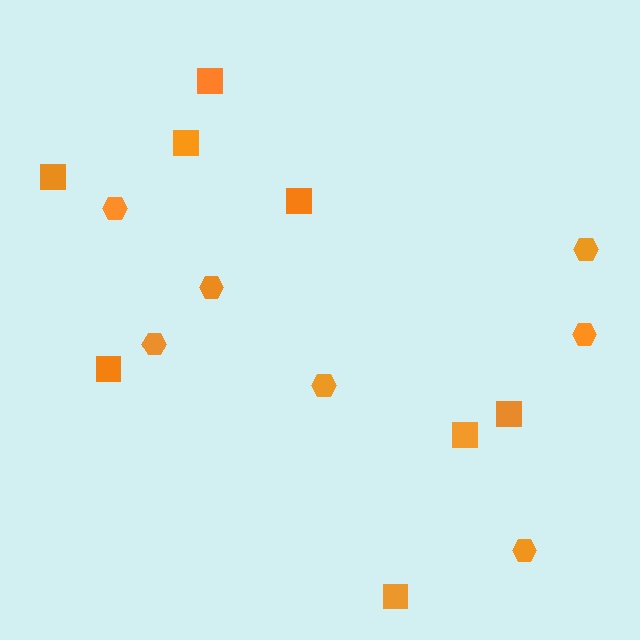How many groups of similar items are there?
There are 2 groups: one group of squares (8) and one group of hexagons (7).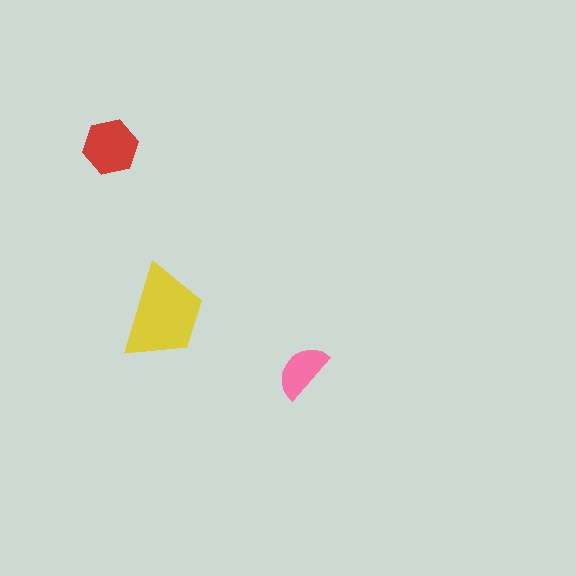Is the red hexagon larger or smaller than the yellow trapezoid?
Smaller.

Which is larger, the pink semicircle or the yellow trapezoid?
The yellow trapezoid.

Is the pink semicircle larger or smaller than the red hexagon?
Smaller.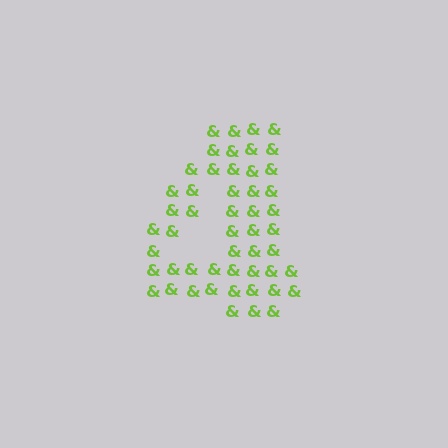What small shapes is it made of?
It is made of small ampersands.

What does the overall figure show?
The overall figure shows the digit 4.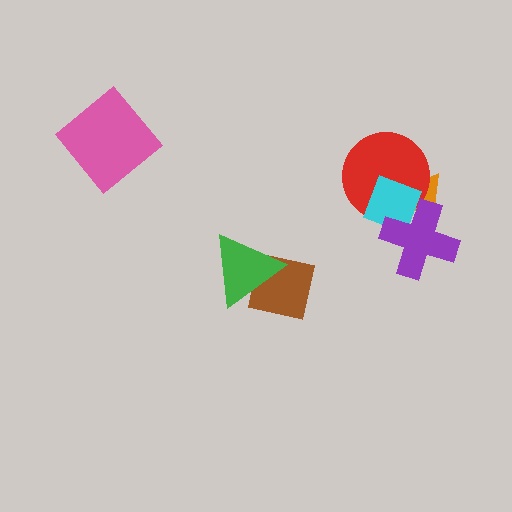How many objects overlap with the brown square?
1 object overlaps with the brown square.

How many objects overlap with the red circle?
3 objects overlap with the red circle.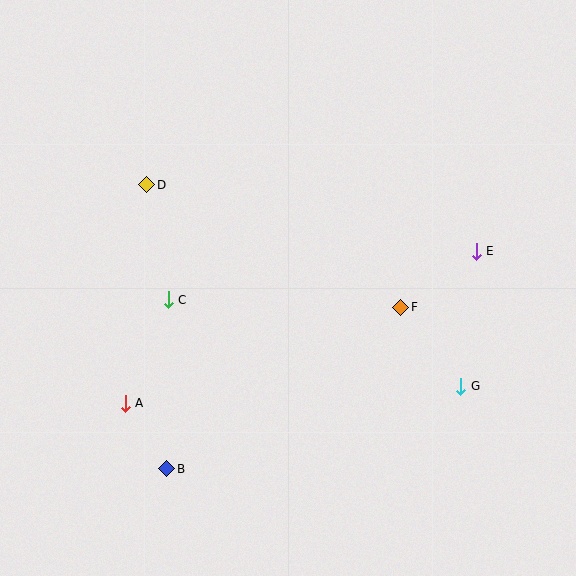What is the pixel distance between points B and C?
The distance between B and C is 169 pixels.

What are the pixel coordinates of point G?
Point G is at (461, 386).